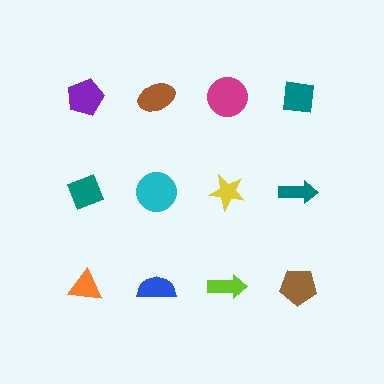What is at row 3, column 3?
A lime arrow.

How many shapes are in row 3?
4 shapes.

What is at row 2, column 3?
A yellow star.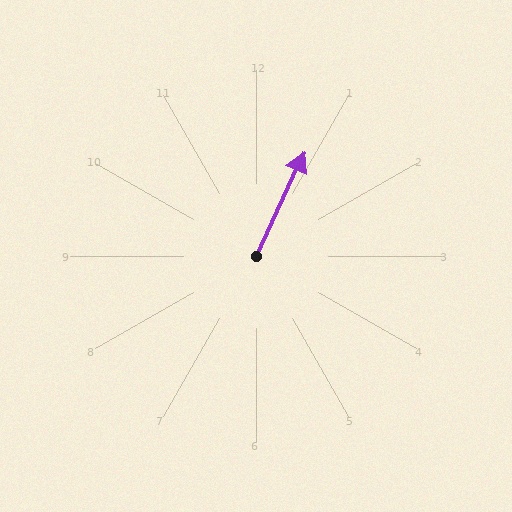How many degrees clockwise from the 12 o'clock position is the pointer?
Approximately 25 degrees.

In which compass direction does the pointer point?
Northeast.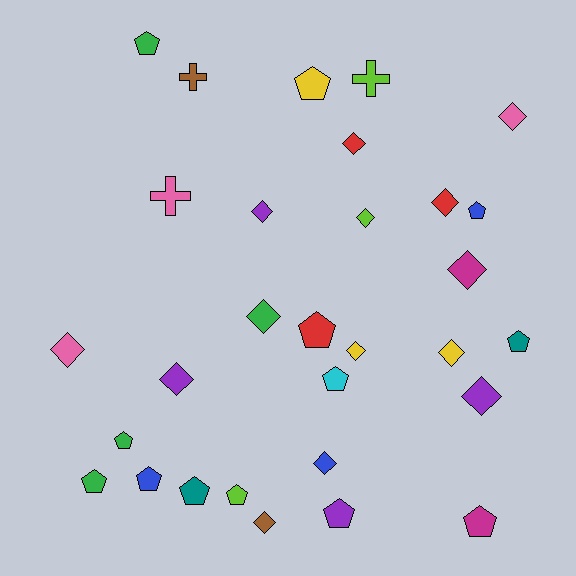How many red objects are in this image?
There are 3 red objects.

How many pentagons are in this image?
There are 13 pentagons.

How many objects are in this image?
There are 30 objects.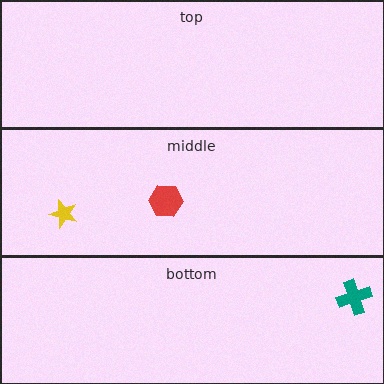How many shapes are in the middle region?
2.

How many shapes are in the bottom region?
1.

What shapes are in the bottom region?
The teal cross.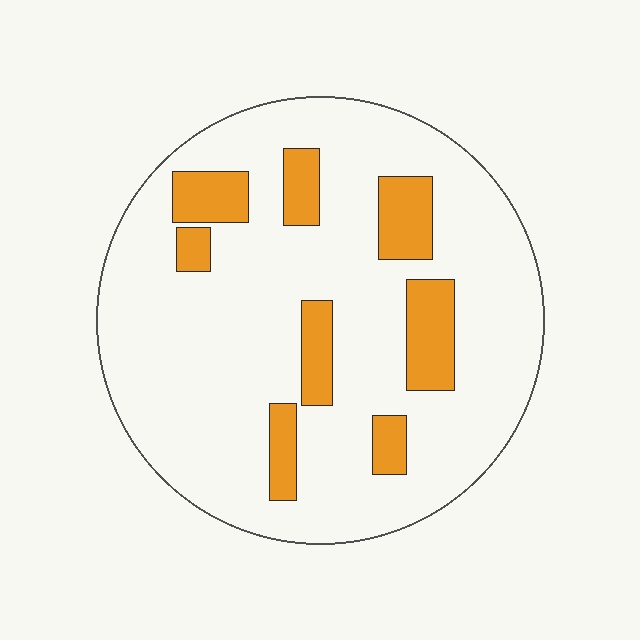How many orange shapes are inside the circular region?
8.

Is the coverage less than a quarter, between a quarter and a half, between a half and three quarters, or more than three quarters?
Less than a quarter.